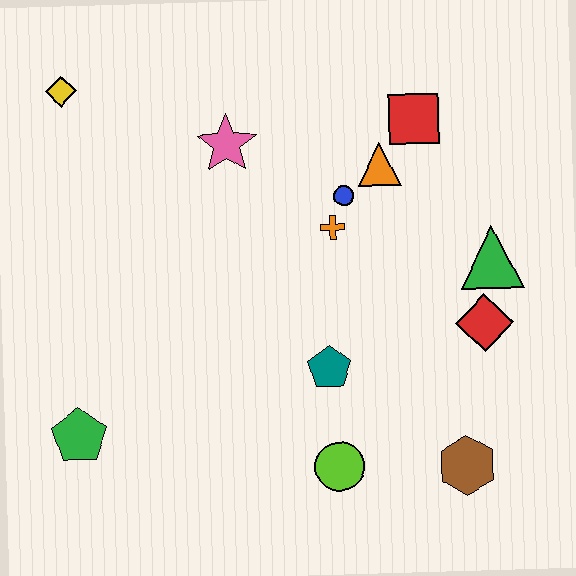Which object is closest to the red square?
The orange triangle is closest to the red square.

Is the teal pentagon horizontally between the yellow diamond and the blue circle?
Yes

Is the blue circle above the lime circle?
Yes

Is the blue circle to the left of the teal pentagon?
No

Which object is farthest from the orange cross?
The green pentagon is farthest from the orange cross.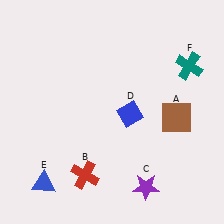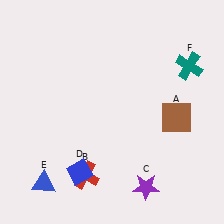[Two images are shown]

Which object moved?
The blue diamond (D) moved down.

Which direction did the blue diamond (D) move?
The blue diamond (D) moved down.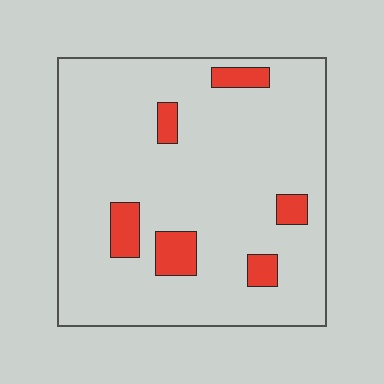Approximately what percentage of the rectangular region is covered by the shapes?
Approximately 10%.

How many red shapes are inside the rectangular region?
6.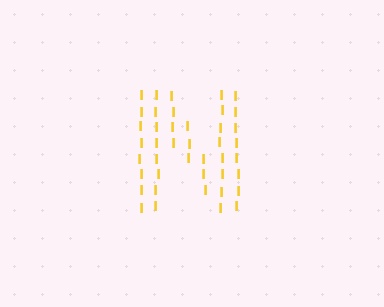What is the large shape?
The large shape is the letter N.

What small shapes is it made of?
It is made of small letter I's.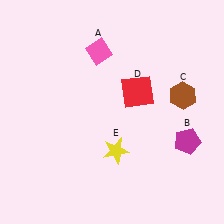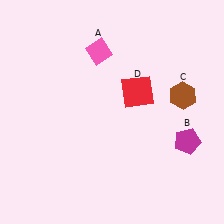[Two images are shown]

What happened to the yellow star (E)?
The yellow star (E) was removed in Image 2. It was in the bottom-right area of Image 1.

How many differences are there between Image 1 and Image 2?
There is 1 difference between the two images.